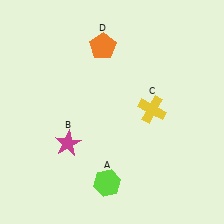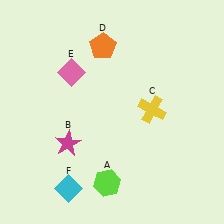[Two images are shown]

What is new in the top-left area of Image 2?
A pink diamond (E) was added in the top-left area of Image 2.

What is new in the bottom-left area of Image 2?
A cyan diamond (F) was added in the bottom-left area of Image 2.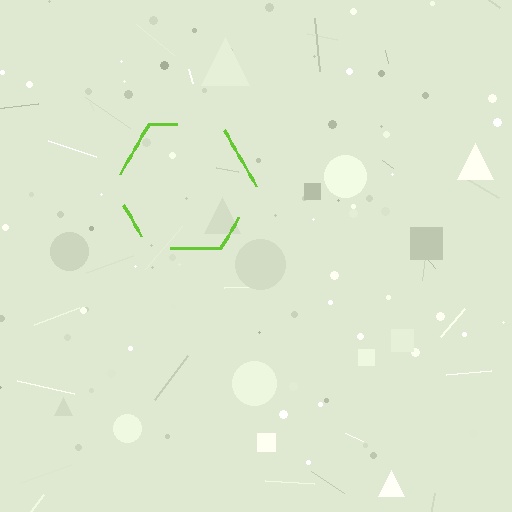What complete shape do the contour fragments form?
The contour fragments form a hexagon.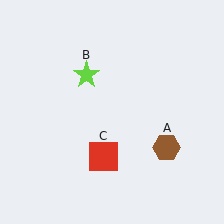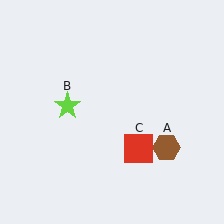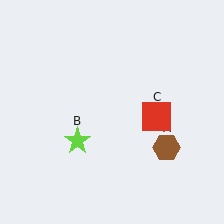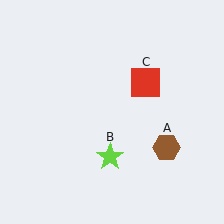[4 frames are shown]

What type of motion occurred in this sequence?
The lime star (object B), red square (object C) rotated counterclockwise around the center of the scene.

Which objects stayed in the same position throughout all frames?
Brown hexagon (object A) remained stationary.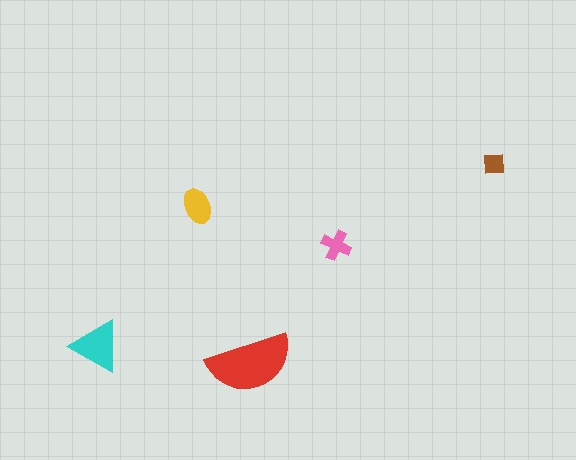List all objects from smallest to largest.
The brown square, the pink cross, the yellow ellipse, the cyan triangle, the red semicircle.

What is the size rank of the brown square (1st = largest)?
5th.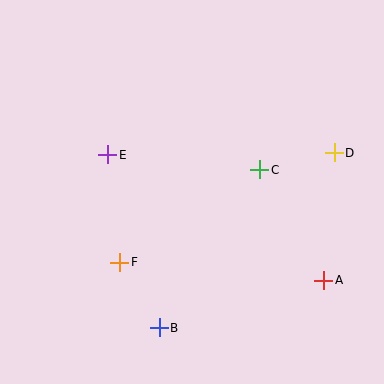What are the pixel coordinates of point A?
Point A is at (324, 280).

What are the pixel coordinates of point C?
Point C is at (260, 170).